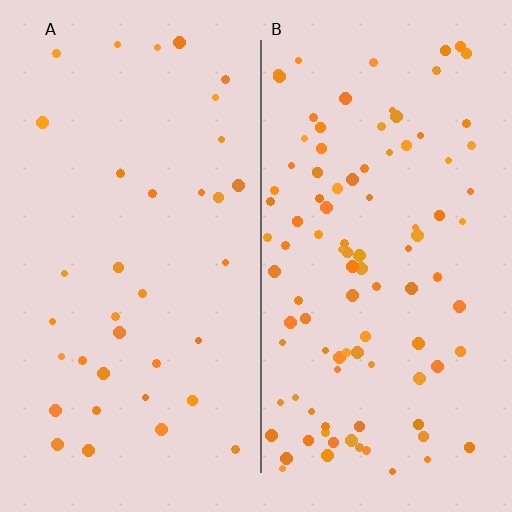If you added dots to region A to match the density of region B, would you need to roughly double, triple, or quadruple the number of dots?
Approximately triple.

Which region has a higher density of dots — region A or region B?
B (the right).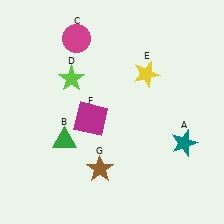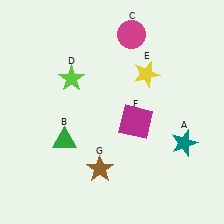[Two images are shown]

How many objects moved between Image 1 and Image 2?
2 objects moved between the two images.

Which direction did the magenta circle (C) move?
The magenta circle (C) moved right.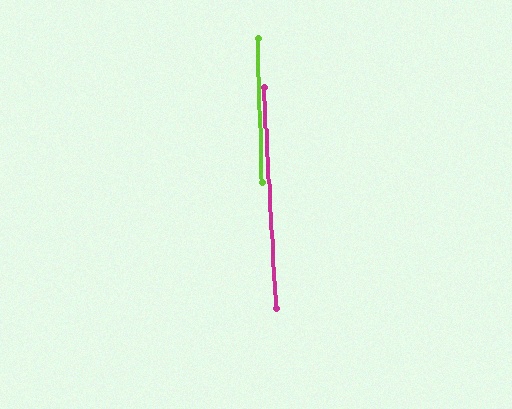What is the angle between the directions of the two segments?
Approximately 2 degrees.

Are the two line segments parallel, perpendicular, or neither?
Parallel — their directions differ by only 1.7°.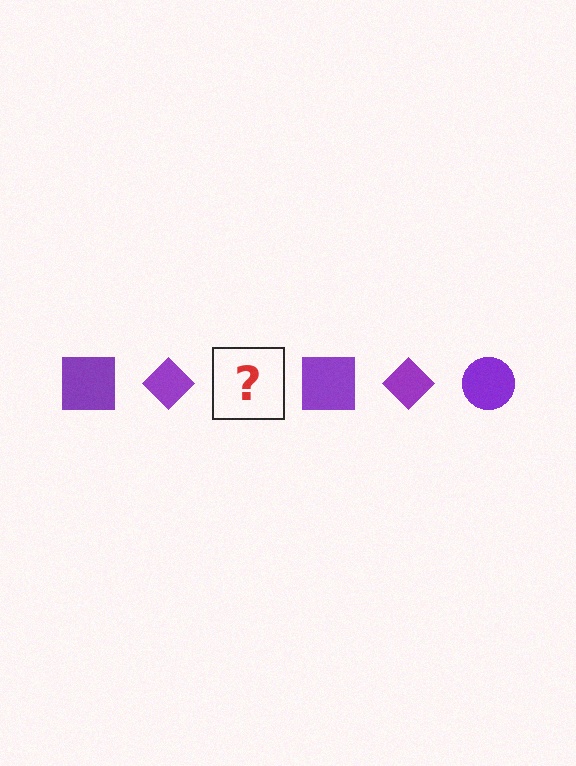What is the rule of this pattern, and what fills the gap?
The rule is that the pattern cycles through square, diamond, circle shapes in purple. The gap should be filled with a purple circle.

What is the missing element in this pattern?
The missing element is a purple circle.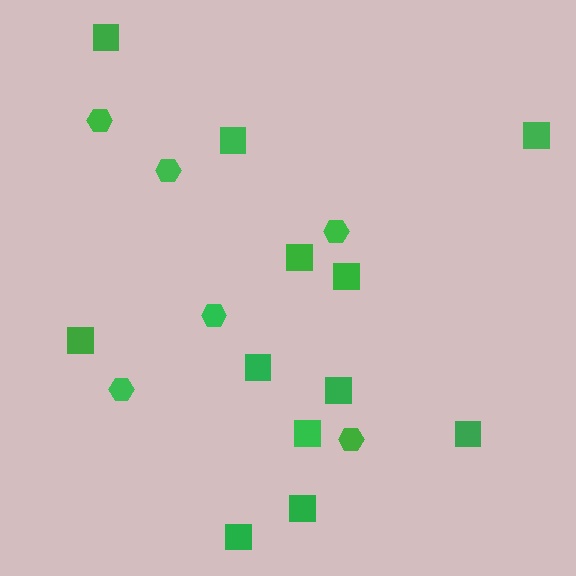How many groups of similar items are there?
There are 2 groups: one group of squares (12) and one group of hexagons (6).